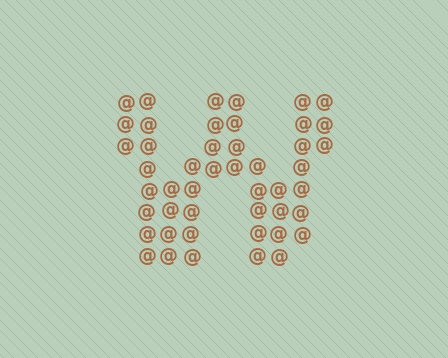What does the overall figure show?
The overall figure shows the letter W.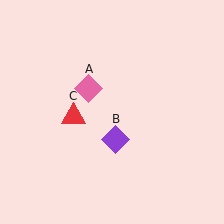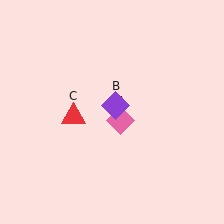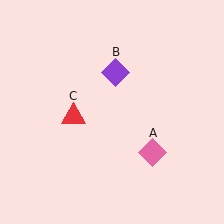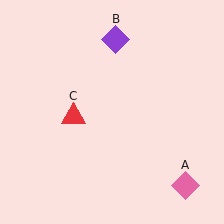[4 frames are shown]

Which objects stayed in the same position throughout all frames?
Red triangle (object C) remained stationary.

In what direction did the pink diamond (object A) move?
The pink diamond (object A) moved down and to the right.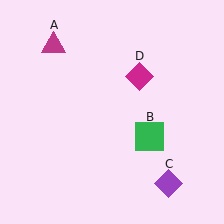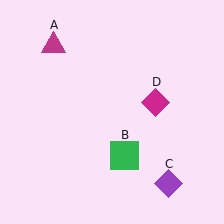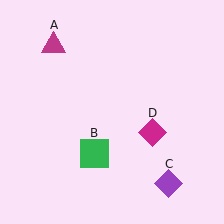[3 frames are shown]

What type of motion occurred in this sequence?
The green square (object B), magenta diamond (object D) rotated clockwise around the center of the scene.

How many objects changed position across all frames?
2 objects changed position: green square (object B), magenta diamond (object D).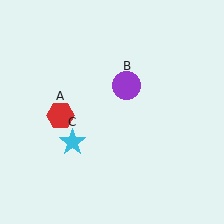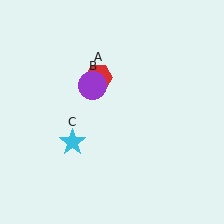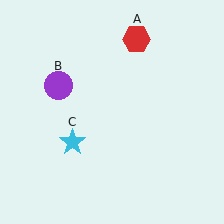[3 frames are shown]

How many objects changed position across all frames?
2 objects changed position: red hexagon (object A), purple circle (object B).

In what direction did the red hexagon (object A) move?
The red hexagon (object A) moved up and to the right.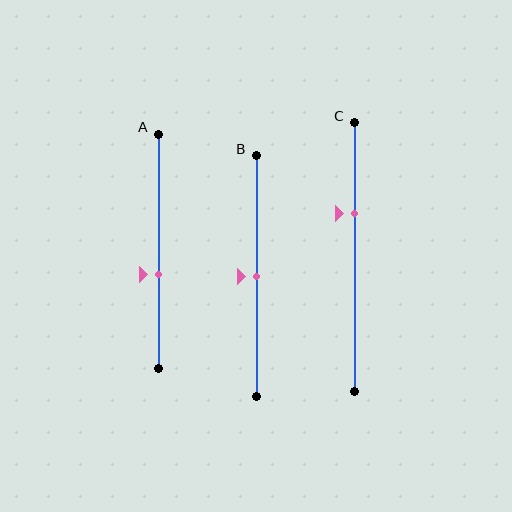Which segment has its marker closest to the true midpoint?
Segment B has its marker closest to the true midpoint.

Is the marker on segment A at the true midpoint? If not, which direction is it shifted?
No, the marker on segment A is shifted downward by about 10% of the segment length.